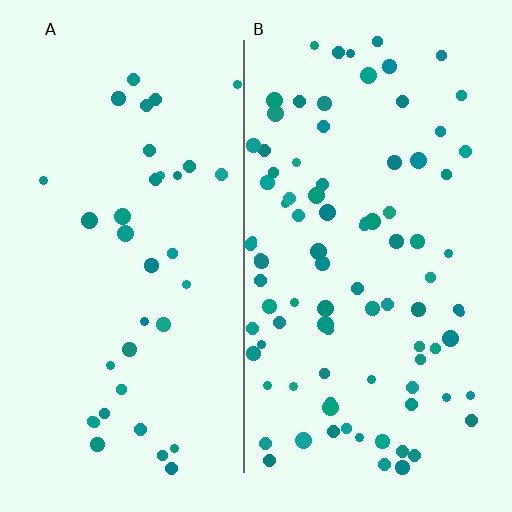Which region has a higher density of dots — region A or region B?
B (the right).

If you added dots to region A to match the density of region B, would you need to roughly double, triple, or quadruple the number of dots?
Approximately double.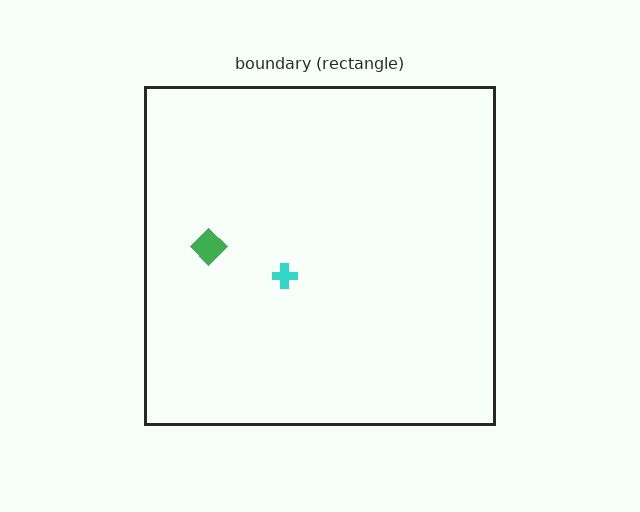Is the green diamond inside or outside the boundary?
Inside.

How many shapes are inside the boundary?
2 inside, 0 outside.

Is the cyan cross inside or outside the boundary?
Inside.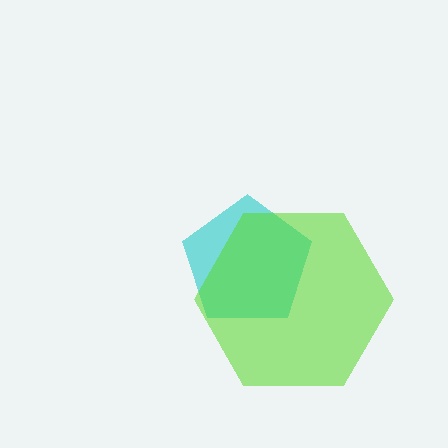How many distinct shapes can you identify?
There are 2 distinct shapes: a cyan pentagon, a lime hexagon.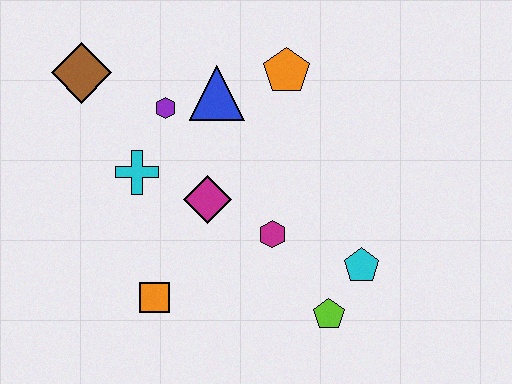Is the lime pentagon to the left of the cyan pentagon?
Yes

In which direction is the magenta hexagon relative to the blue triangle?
The magenta hexagon is below the blue triangle.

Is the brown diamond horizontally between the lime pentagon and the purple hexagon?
No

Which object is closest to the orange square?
The magenta diamond is closest to the orange square.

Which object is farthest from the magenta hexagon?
The brown diamond is farthest from the magenta hexagon.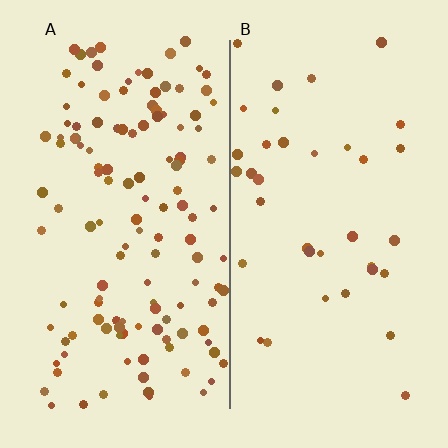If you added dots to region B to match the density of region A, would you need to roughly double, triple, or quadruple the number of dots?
Approximately quadruple.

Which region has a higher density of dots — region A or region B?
A (the left).